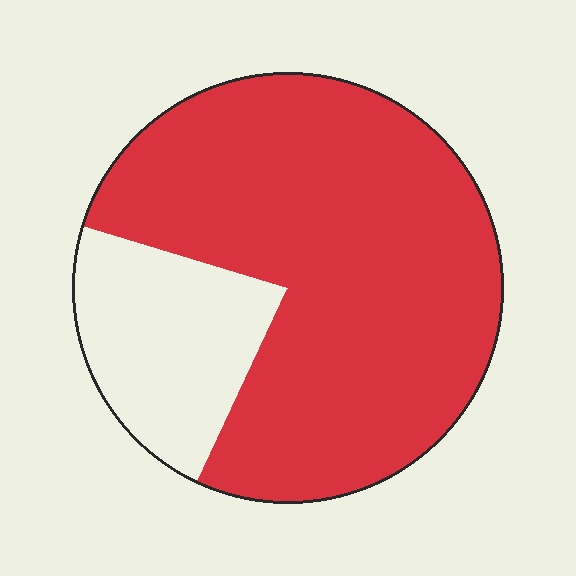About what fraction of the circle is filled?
About three quarters (3/4).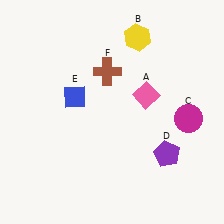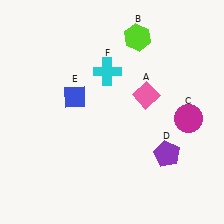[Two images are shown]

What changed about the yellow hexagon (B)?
In Image 1, B is yellow. In Image 2, it changed to lime.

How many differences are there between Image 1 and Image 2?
There are 2 differences between the two images.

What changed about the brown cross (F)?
In Image 1, F is brown. In Image 2, it changed to cyan.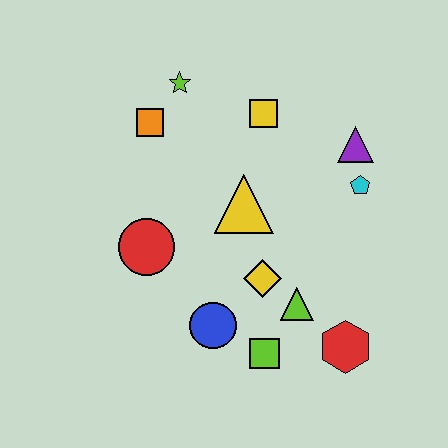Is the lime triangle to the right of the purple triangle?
No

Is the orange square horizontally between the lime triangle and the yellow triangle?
No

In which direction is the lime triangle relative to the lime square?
The lime triangle is above the lime square.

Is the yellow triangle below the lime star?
Yes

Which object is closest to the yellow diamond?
The lime triangle is closest to the yellow diamond.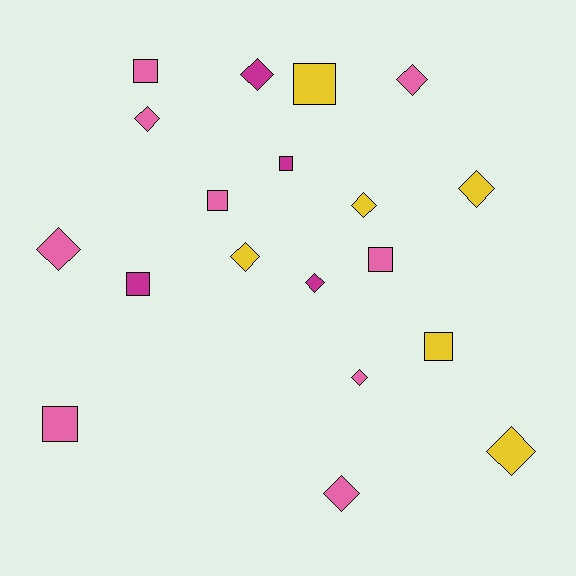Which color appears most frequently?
Pink, with 9 objects.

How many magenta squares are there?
There are 2 magenta squares.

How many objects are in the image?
There are 19 objects.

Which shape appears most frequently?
Diamond, with 11 objects.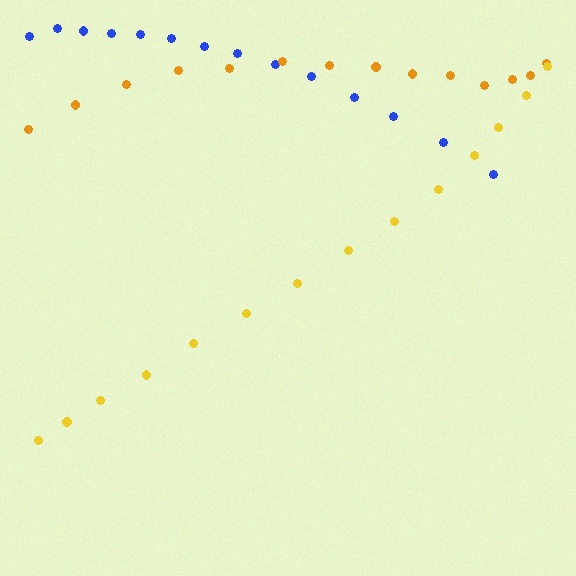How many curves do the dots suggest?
There are 3 distinct paths.